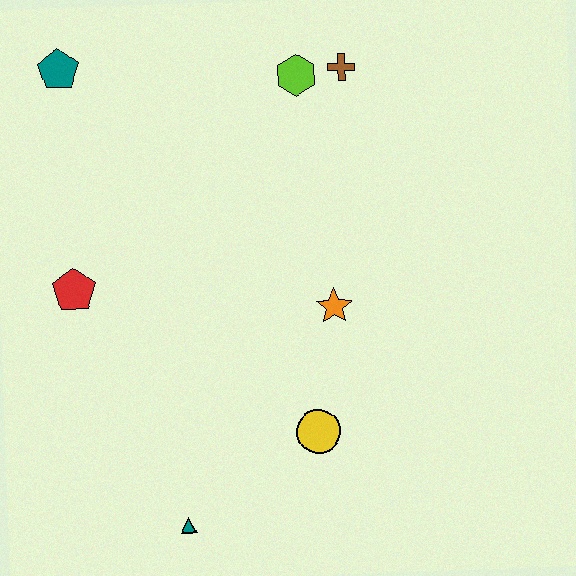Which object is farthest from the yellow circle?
The teal pentagon is farthest from the yellow circle.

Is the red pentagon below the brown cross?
Yes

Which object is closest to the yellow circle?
The orange star is closest to the yellow circle.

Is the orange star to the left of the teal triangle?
No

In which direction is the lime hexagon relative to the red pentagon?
The lime hexagon is to the right of the red pentagon.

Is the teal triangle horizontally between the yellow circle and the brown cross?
No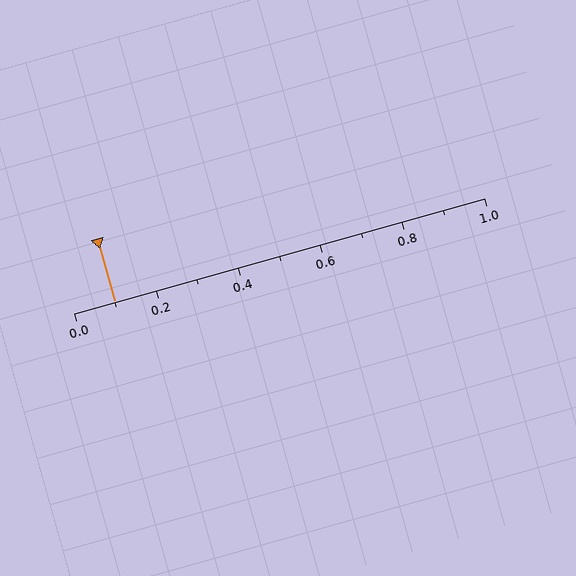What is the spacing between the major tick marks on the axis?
The major ticks are spaced 0.2 apart.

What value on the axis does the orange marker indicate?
The marker indicates approximately 0.1.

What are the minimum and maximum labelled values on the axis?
The axis runs from 0.0 to 1.0.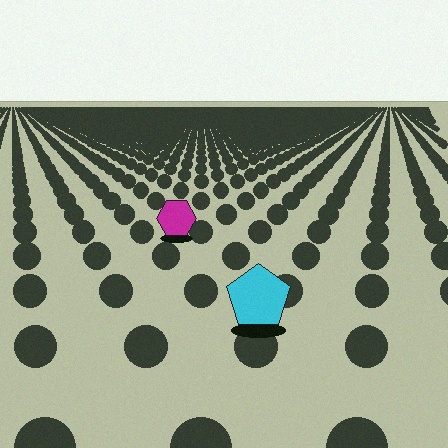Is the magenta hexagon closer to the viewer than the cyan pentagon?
No. The cyan pentagon is closer — you can tell from the texture gradient: the ground texture is coarser near it.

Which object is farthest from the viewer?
The magenta hexagon is farthest from the viewer. It appears smaller and the ground texture around it is denser.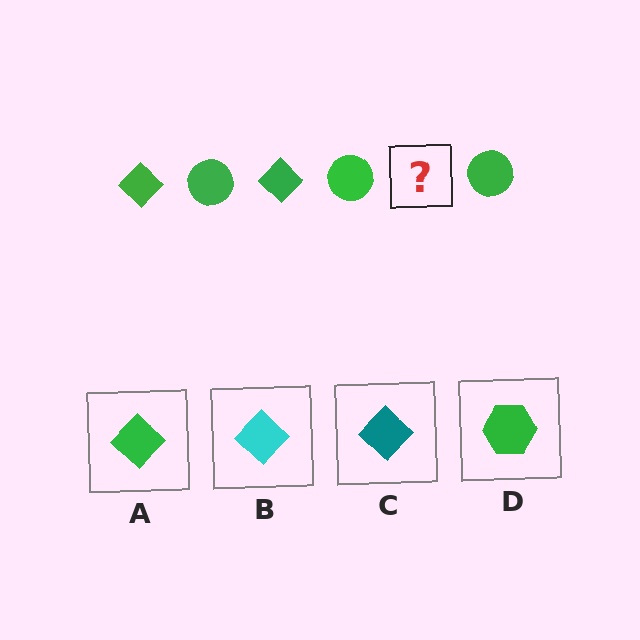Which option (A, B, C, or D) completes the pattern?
A.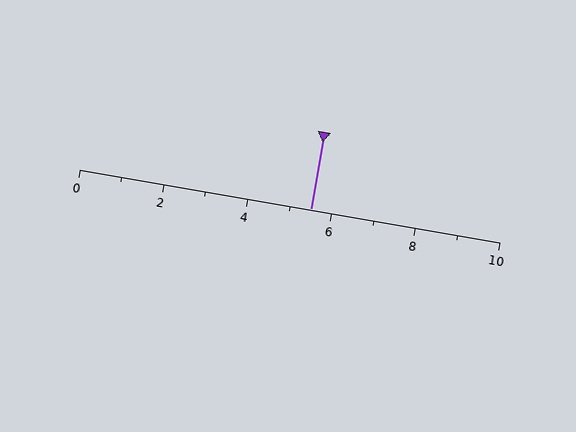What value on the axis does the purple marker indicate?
The marker indicates approximately 5.5.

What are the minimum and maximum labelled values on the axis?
The axis runs from 0 to 10.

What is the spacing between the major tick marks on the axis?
The major ticks are spaced 2 apart.